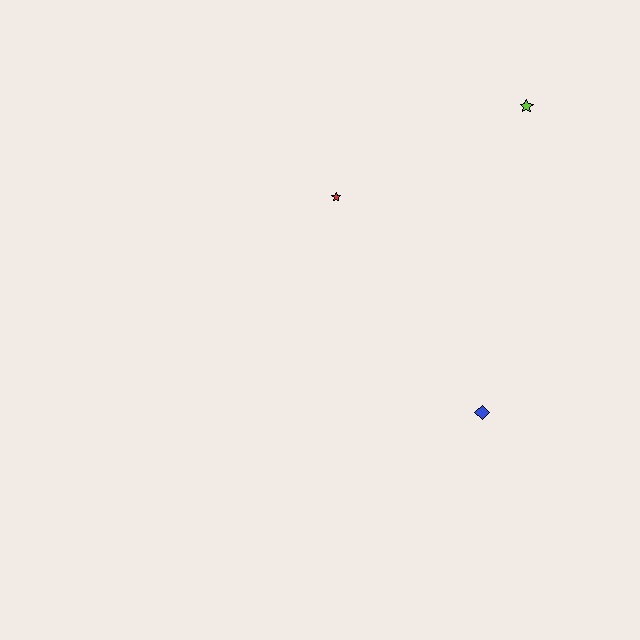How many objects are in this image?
There are 3 objects.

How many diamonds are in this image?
There is 1 diamond.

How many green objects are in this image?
There are no green objects.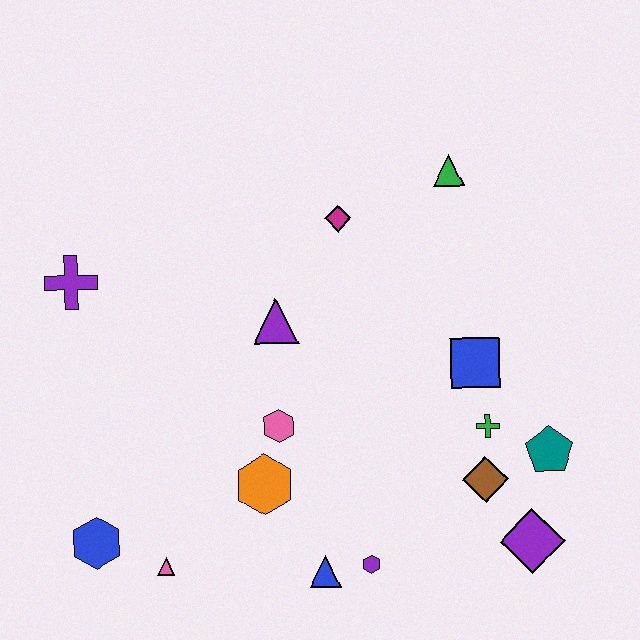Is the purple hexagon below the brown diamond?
Yes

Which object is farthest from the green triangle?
The blue hexagon is farthest from the green triangle.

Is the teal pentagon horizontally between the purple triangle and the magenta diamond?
No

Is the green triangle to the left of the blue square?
Yes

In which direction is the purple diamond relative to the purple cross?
The purple diamond is to the right of the purple cross.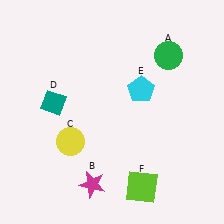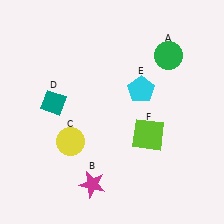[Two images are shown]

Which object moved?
The lime square (F) moved up.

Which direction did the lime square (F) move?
The lime square (F) moved up.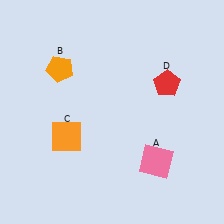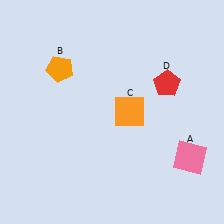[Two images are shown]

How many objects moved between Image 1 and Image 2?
2 objects moved between the two images.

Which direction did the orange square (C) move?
The orange square (C) moved right.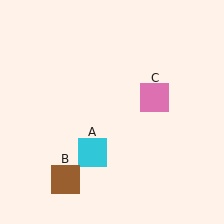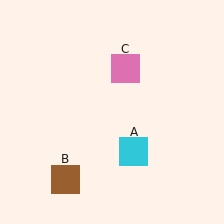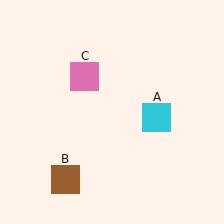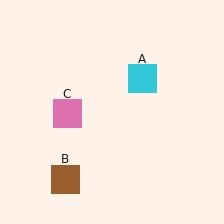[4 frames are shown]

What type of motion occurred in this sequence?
The cyan square (object A), pink square (object C) rotated counterclockwise around the center of the scene.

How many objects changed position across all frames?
2 objects changed position: cyan square (object A), pink square (object C).